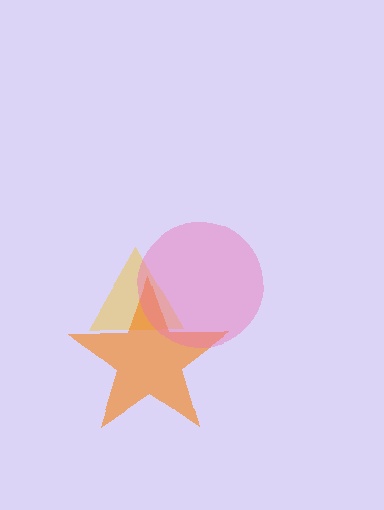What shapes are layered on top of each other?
The layered shapes are: a yellow triangle, an orange star, a pink circle.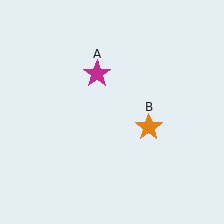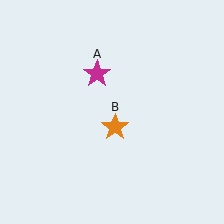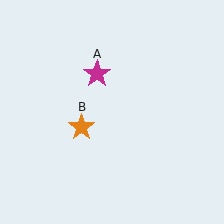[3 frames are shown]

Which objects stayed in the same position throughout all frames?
Magenta star (object A) remained stationary.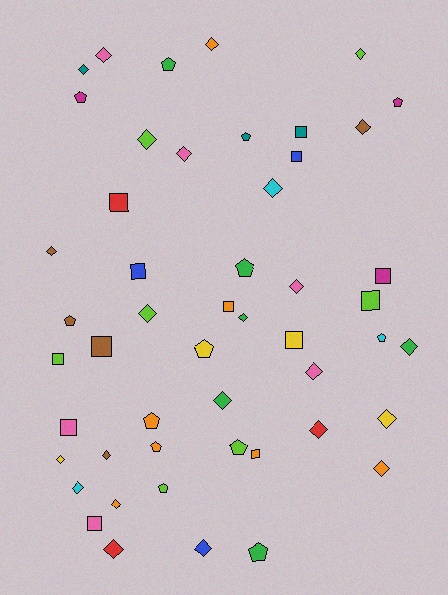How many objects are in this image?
There are 50 objects.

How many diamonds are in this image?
There are 24 diamonds.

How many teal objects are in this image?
There are 3 teal objects.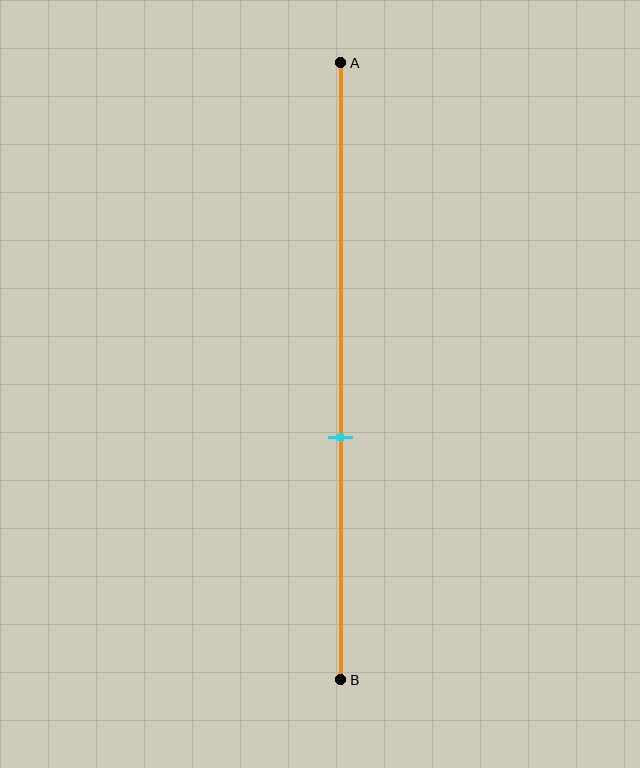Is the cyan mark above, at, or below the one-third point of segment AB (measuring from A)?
The cyan mark is below the one-third point of segment AB.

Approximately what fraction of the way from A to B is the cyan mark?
The cyan mark is approximately 60% of the way from A to B.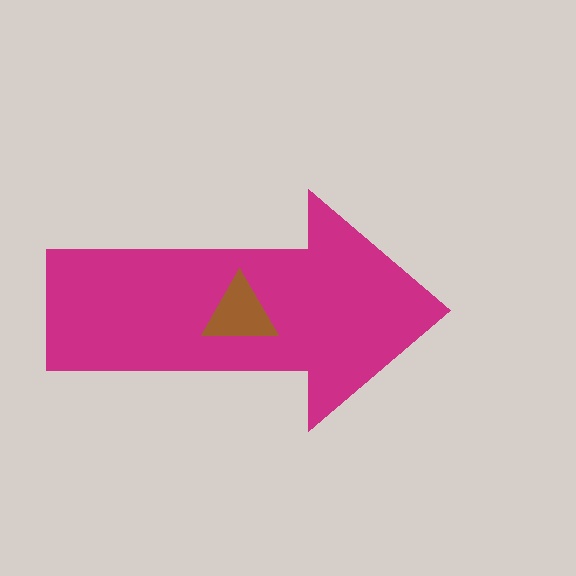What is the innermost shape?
The brown triangle.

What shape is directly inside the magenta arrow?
The brown triangle.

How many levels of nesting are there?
2.